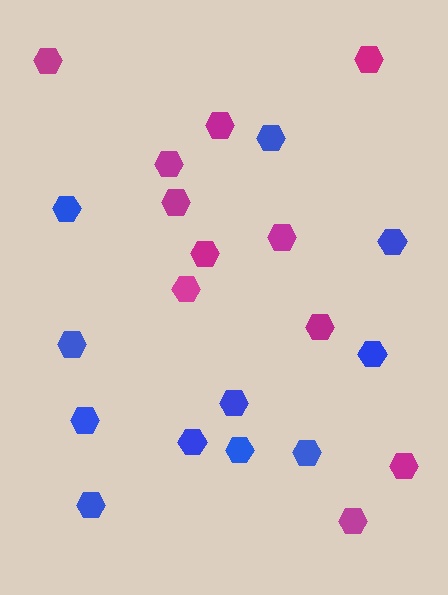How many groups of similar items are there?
There are 2 groups: one group of magenta hexagons (11) and one group of blue hexagons (11).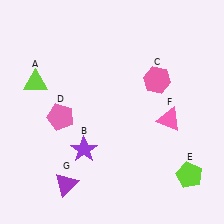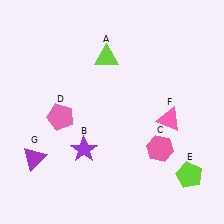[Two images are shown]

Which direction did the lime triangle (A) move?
The lime triangle (A) moved right.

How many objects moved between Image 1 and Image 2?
3 objects moved between the two images.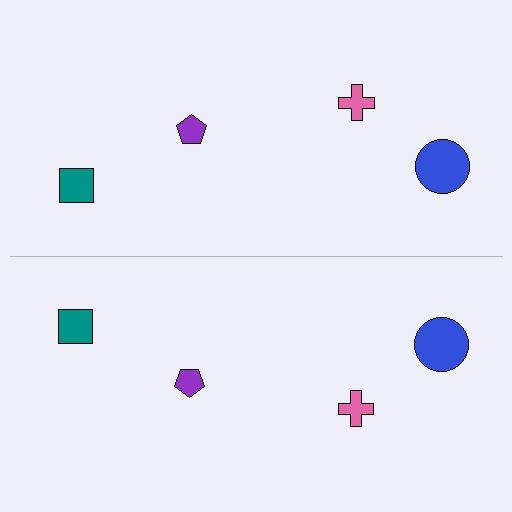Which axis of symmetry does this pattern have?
The pattern has a horizontal axis of symmetry running through the center of the image.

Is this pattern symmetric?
Yes, this pattern has bilateral (reflection) symmetry.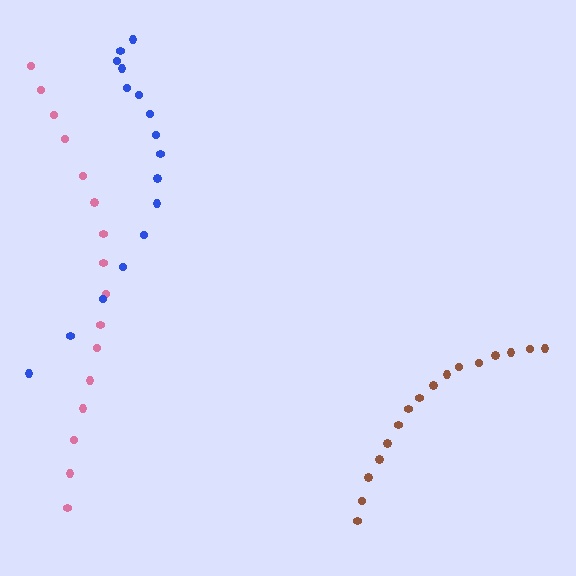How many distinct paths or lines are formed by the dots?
There are 3 distinct paths.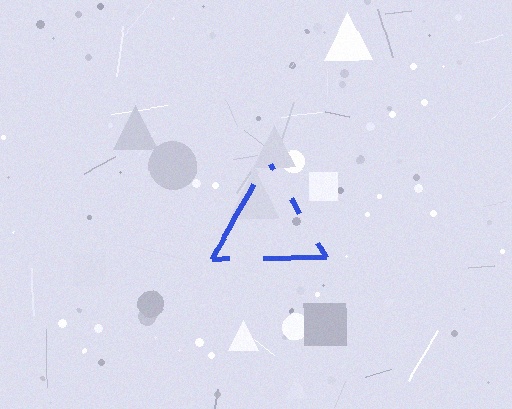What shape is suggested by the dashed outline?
The dashed outline suggests a triangle.